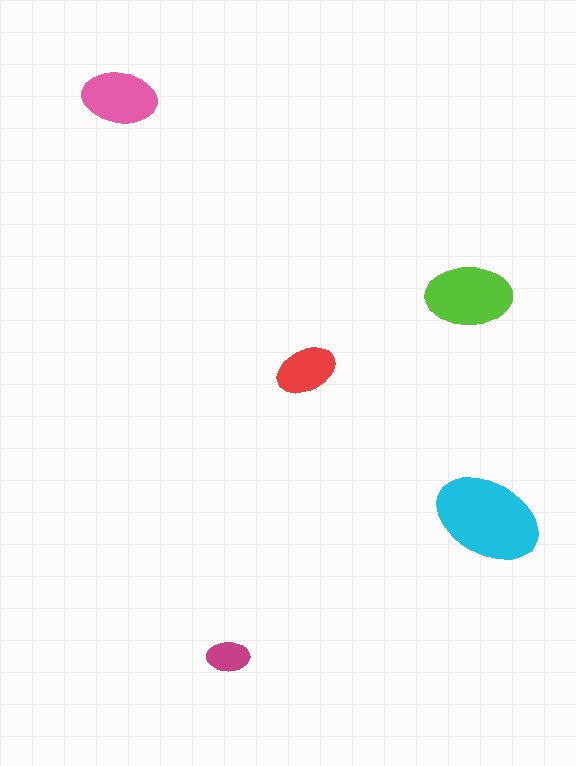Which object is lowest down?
The magenta ellipse is bottommost.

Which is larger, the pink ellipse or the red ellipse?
The pink one.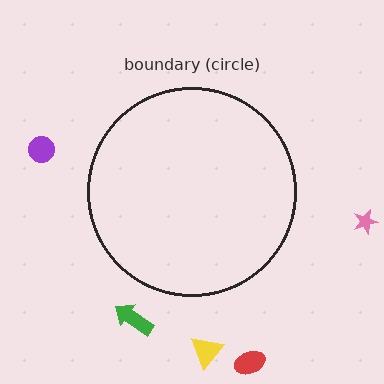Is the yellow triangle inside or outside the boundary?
Outside.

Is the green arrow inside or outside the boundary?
Outside.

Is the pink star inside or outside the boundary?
Outside.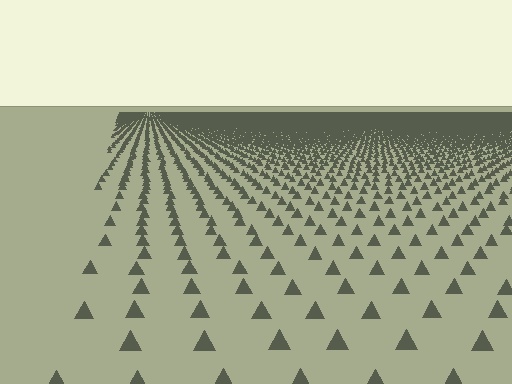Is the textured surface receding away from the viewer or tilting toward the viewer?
The surface is receding away from the viewer. Texture elements get smaller and denser toward the top.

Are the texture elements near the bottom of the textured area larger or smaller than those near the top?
Larger. Near the bottom, elements are closer to the viewer and appear at a bigger on-screen size.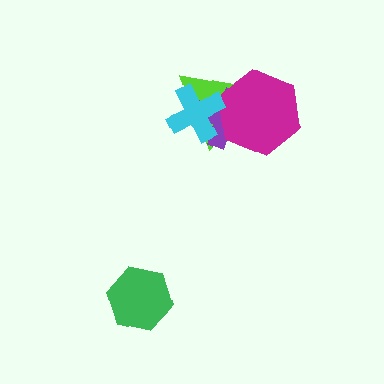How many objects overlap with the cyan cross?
3 objects overlap with the cyan cross.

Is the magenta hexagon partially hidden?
Yes, it is partially covered by another shape.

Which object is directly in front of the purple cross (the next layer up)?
The magenta hexagon is directly in front of the purple cross.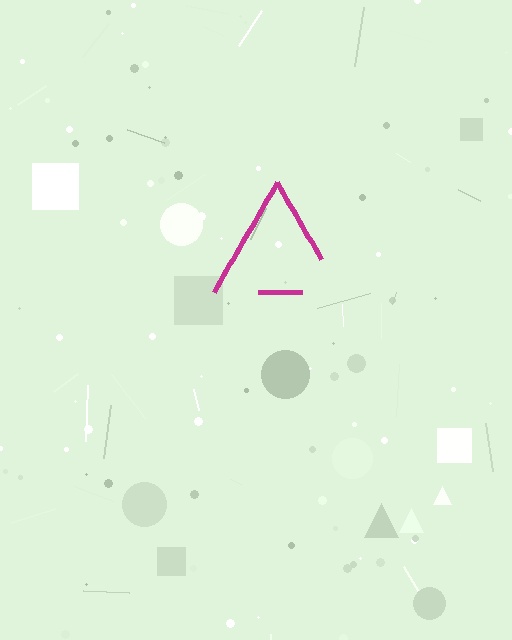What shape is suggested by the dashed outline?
The dashed outline suggests a triangle.